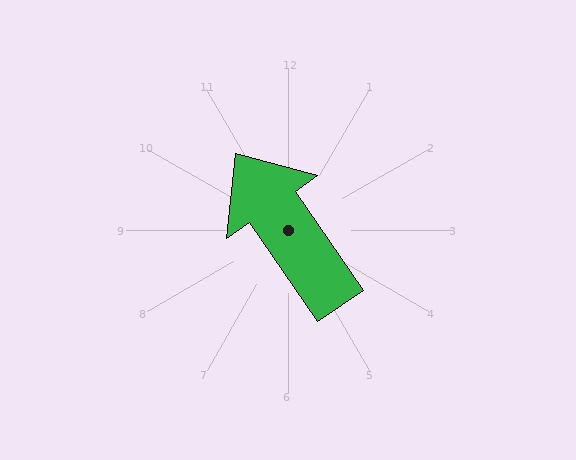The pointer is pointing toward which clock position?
Roughly 11 o'clock.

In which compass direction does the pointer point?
Northwest.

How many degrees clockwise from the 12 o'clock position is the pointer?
Approximately 325 degrees.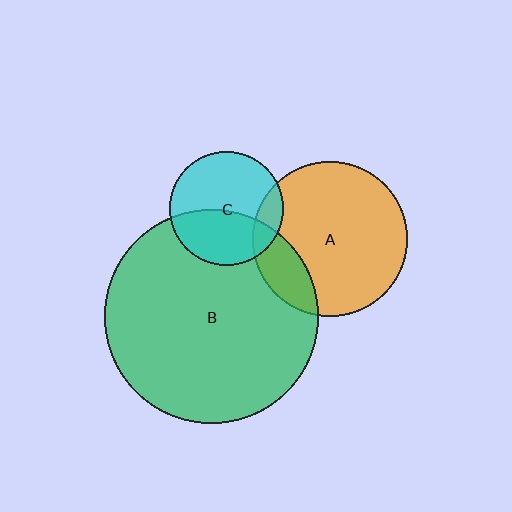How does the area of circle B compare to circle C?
Approximately 3.5 times.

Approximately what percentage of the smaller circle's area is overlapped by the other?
Approximately 20%.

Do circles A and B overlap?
Yes.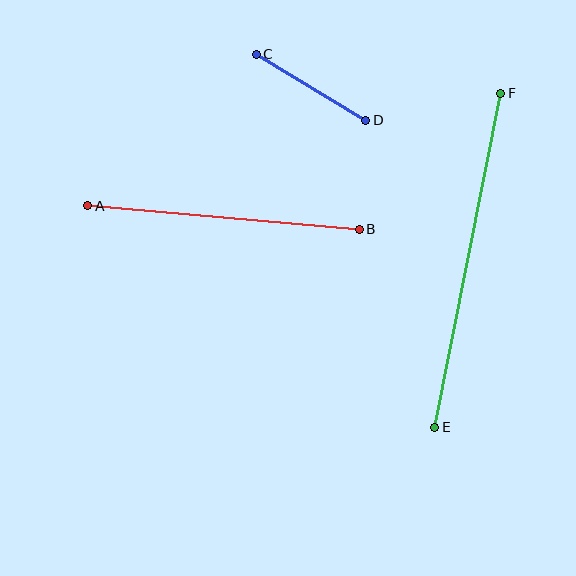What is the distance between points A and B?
The distance is approximately 272 pixels.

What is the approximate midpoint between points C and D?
The midpoint is at approximately (311, 87) pixels.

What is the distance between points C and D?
The distance is approximately 128 pixels.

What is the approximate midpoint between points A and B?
The midpoint is at approximately (224, 217) pixels.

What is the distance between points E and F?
The distance is approximately 340 pixels.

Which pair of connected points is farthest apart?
Points E and F are farthest apart.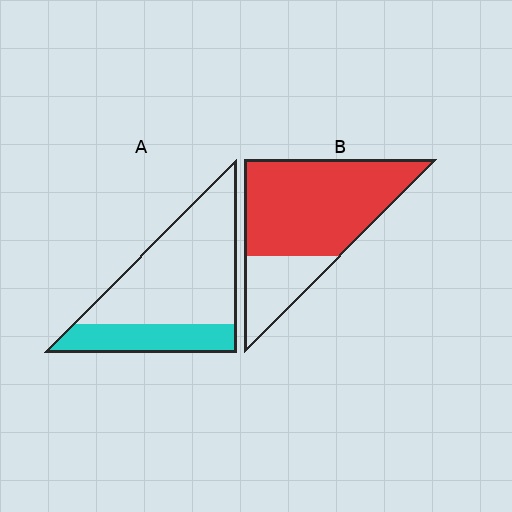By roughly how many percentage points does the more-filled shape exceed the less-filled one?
By roughly 45 percentage points (B over A).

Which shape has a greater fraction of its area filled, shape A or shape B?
Shape B.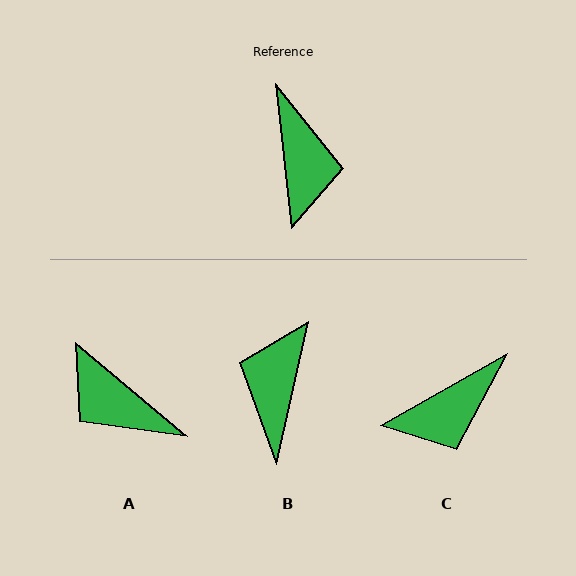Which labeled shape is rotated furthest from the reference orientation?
B, about 161 degrees away.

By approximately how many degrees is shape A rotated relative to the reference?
Approximately 136 degrees clockwise.